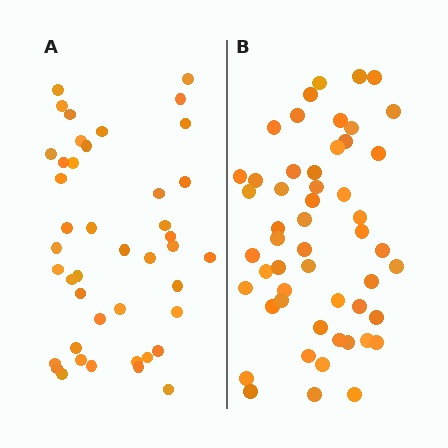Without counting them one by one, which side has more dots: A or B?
Region B (the right region) has more dots.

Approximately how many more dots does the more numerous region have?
Region B has roughly 8 or so more dots than region A.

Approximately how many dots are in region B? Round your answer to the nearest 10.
About 50 dots. (The exact count is 52, which rounds to 50.)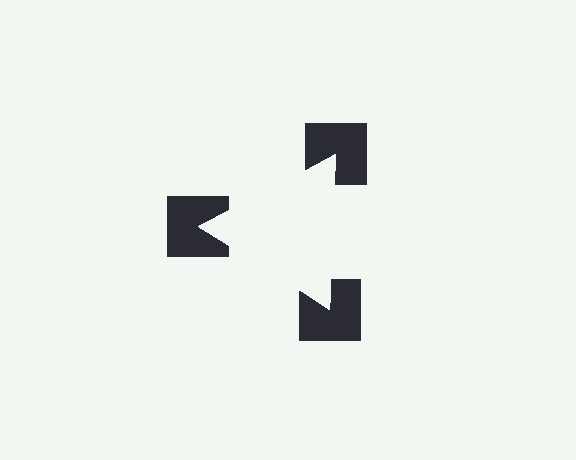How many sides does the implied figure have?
3 sides.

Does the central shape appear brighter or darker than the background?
It typically appears slightly brighter than the background, even though no actual brightness change is drawn.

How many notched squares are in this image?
There are 3 — one at each vertex of the illusory triangle.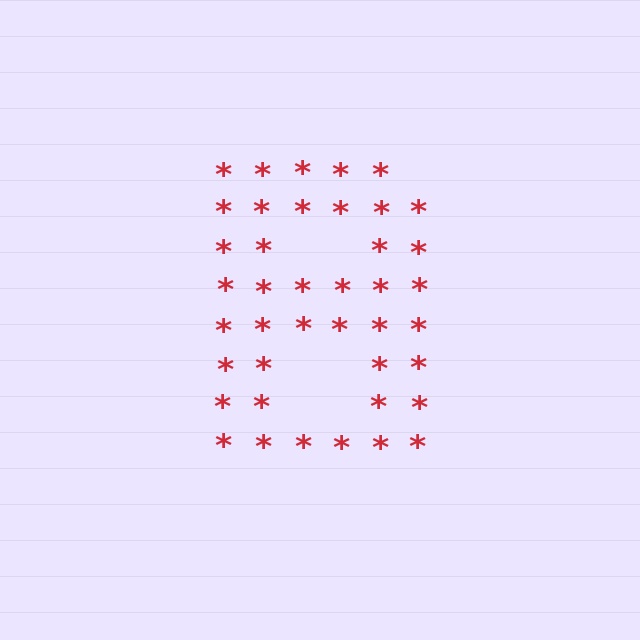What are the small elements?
The small elements are asterisks.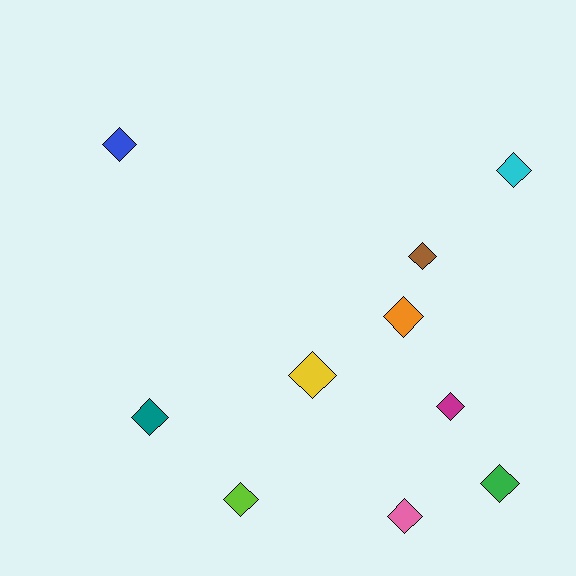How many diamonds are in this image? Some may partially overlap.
There are 10 diamonds.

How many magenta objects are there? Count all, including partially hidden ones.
There is 1 magenta object.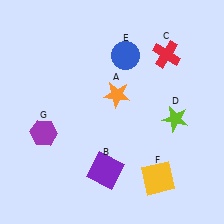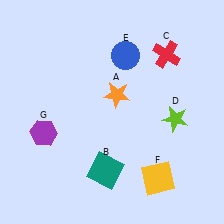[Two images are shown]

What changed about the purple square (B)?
In Image 1, B is purple. In Image 2, it changed to teal.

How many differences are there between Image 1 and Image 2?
There is 1 difference between the two images.